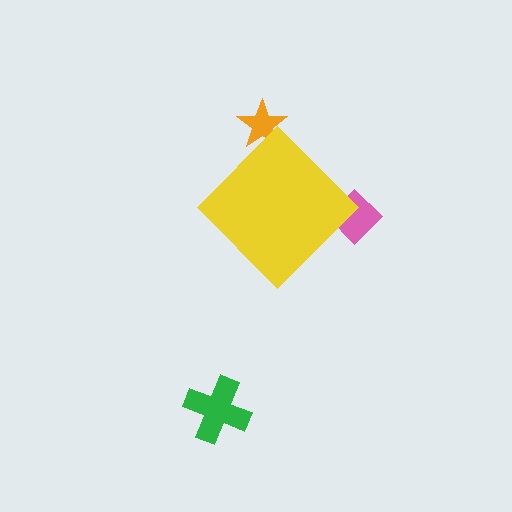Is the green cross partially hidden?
No, the green cross is fully visible.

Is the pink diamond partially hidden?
Yes, the pink diamond is partially hidden behind the yellow diamond.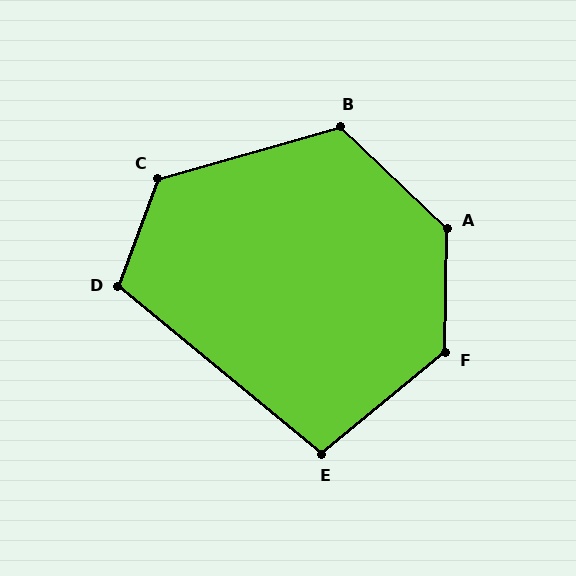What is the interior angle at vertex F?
Approximately 130 degrees (obtuse).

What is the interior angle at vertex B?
Approximately 120 degrees (obtuse).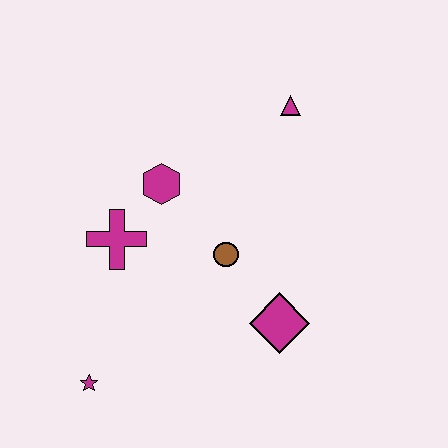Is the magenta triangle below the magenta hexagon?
No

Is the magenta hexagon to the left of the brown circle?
Yes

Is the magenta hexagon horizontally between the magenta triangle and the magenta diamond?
No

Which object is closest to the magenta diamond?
The brown circle is closest to the magenta diamond.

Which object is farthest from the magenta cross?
The magenta triangle is farthest from the magenta cross.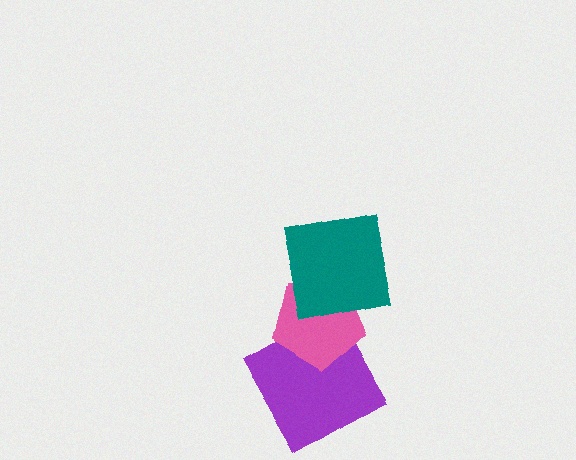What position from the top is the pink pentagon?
The pink pentagon is 2nd from the top.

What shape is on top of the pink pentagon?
The teal square is on top of the pink pentagon.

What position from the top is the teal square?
The teal square is 1st from the top.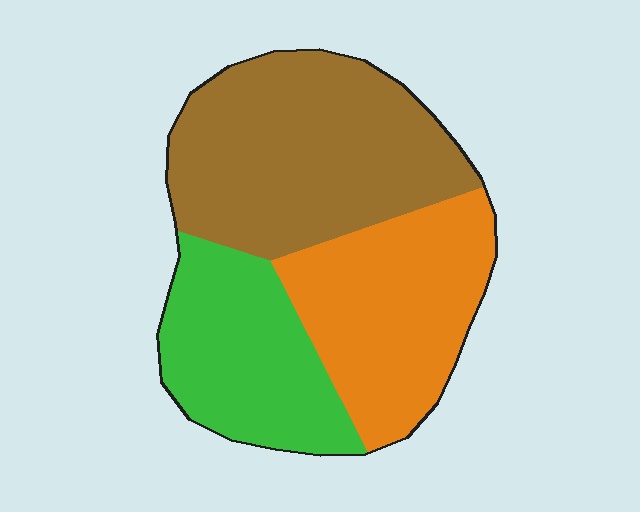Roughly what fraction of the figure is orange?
Orange covers 31% of the figure.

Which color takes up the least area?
Green, at roughly 25%.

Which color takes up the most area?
Brown, at roughly 40%.